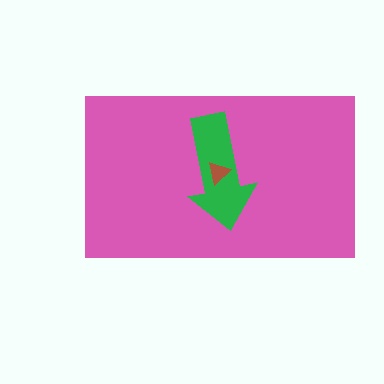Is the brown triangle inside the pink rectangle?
Yes.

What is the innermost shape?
The brown triangle.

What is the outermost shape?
The pink rectangle.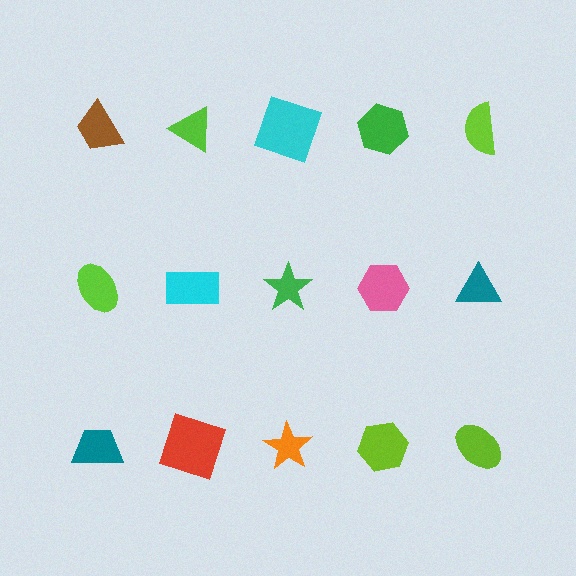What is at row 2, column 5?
A teal triangle.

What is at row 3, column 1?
A teal trapezoid.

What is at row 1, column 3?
A cyan square.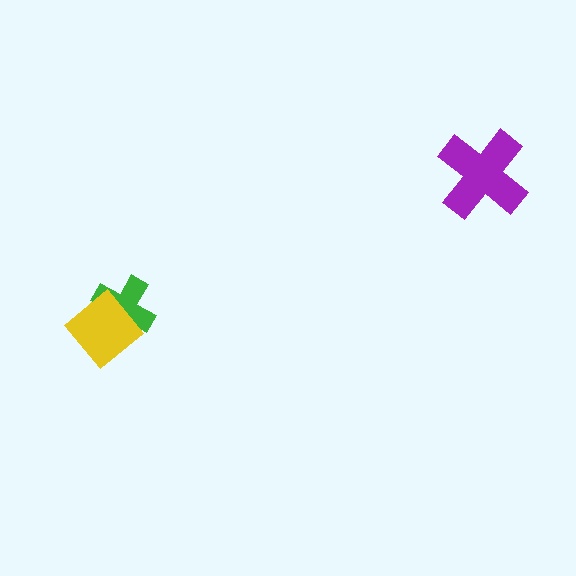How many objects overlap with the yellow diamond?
1 object overlaps with the yellow diamond.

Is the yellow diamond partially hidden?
No, no other shape covers it.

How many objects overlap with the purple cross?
0 objects overlap with the purple cross.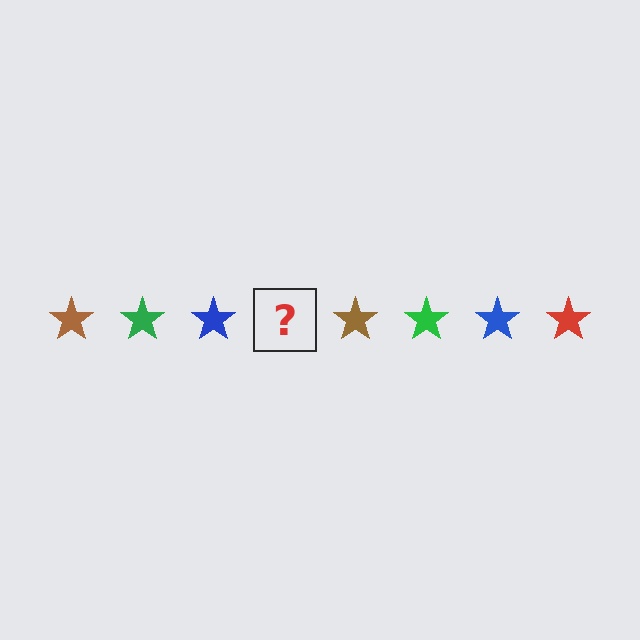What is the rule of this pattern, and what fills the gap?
The rule is that the pattern cycles through brown, green, blue, red stars. The gap should be filled with a red star.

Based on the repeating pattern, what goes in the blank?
The blank should be a red star.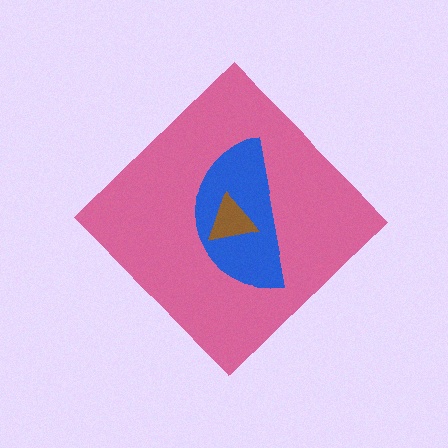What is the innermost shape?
The brown triangle.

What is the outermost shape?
The pink diamond.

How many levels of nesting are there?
3.